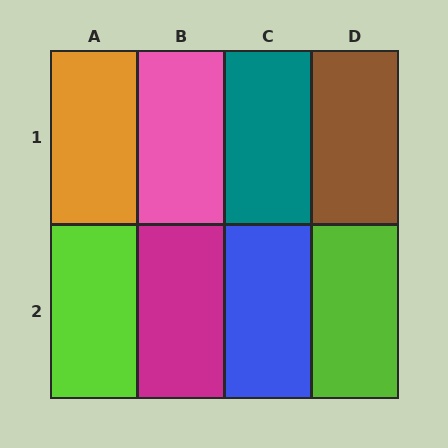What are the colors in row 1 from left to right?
Orange, pink, teal, brown.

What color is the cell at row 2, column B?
Magenta.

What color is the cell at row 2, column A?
Lime.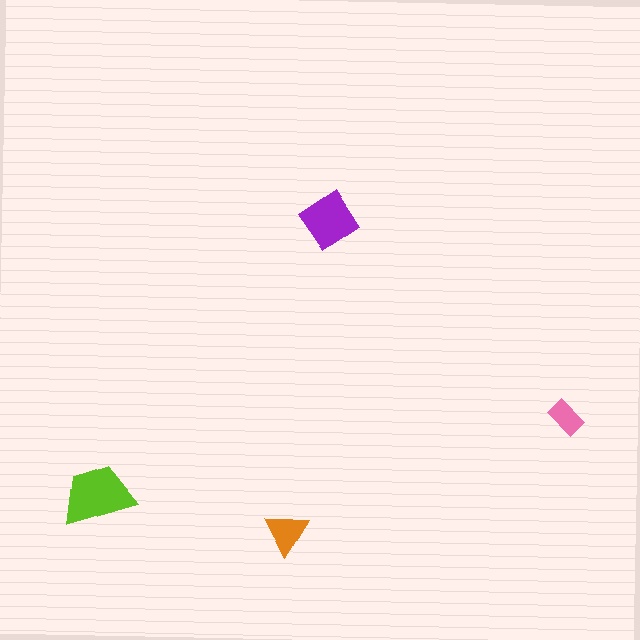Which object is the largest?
The lime trapezoid.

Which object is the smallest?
The pink rectangle.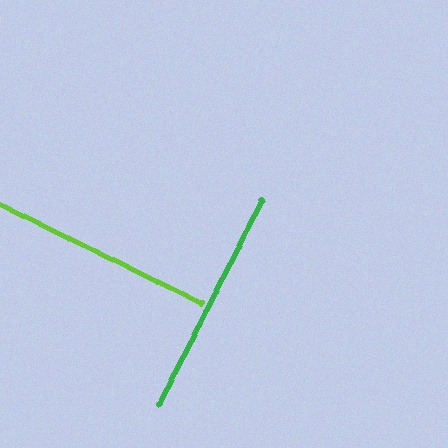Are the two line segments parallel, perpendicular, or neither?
Perpendicular — they meet at approximately 89°.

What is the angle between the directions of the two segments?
Approximately 89 degrees.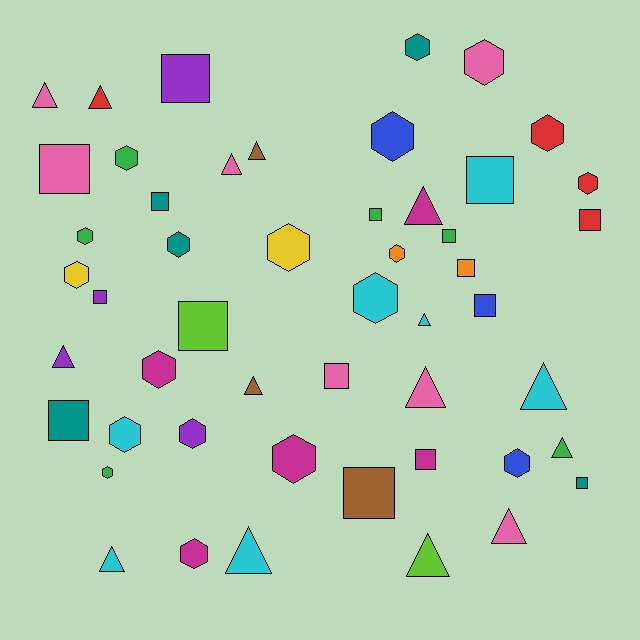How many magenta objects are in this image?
There are 5 magenta objects.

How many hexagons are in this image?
There are 19 hexagons.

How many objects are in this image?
There are 50 objects.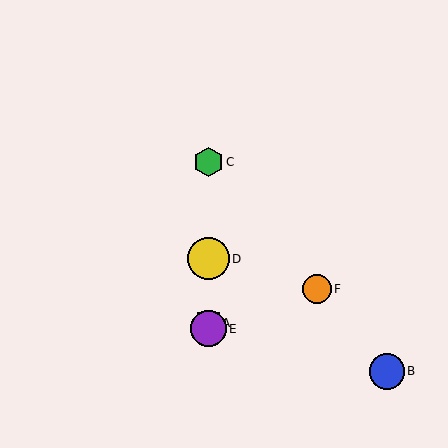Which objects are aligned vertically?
Objects A, C, D, E are aligned vertically.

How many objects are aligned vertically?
4 objects (A, C, D, E) are aligned vertically.